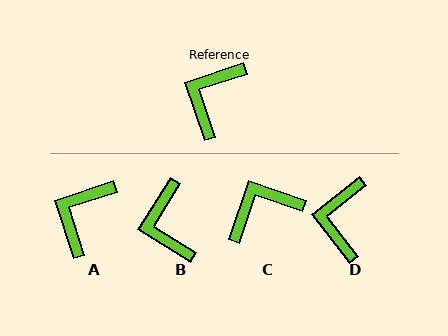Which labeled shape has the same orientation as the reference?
A.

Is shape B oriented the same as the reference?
No, it is off by about 40 degrees.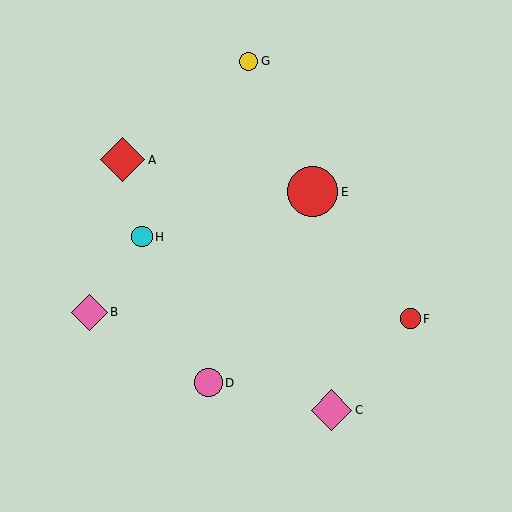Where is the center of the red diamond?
The center of the red diamond is at (123, 160).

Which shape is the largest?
The red circle (labeled E) is the largest.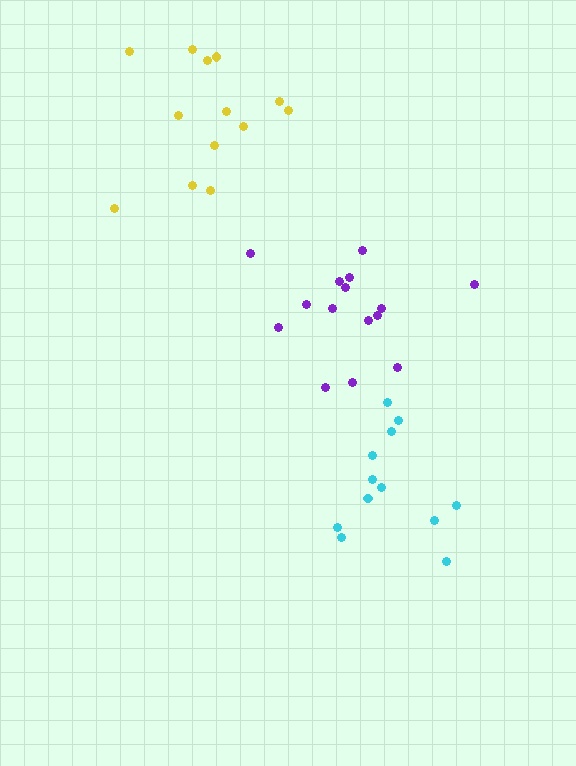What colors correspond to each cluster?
The clusters are colored: purple, cyan, yellow.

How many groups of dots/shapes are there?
There are 3 groups.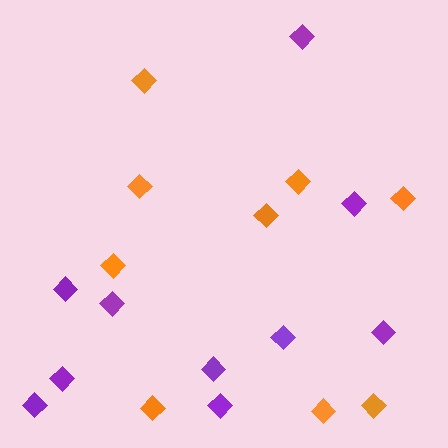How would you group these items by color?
There are 2 groups: one group of orange diamonds (9) and one group of purple diamonds (10).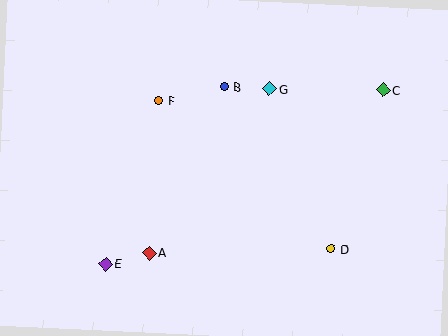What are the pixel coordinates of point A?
Point A is at (149, 253).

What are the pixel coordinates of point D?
Point D is at (331, 249).